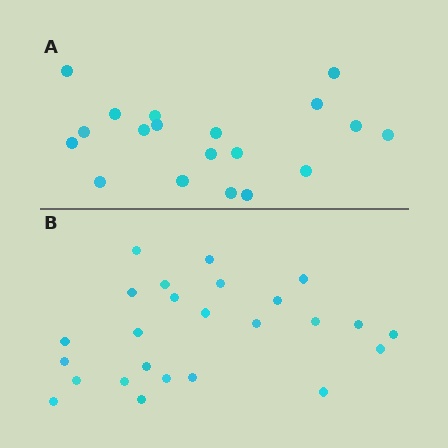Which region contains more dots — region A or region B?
Region B (the bottom region) has more dots.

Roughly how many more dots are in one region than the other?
Region B has about 6 more dots than region A.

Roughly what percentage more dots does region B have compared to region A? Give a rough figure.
About 30% more.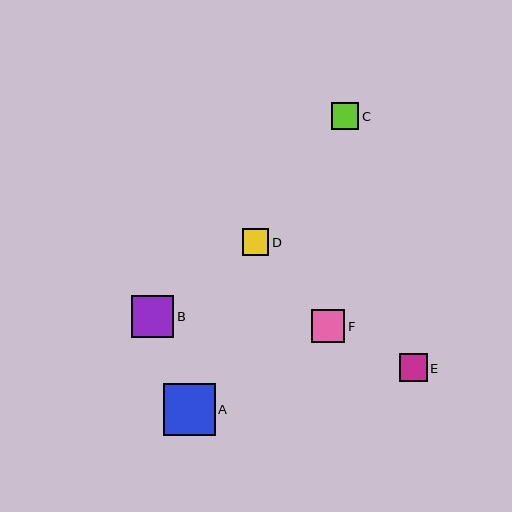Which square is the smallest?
Square D is the smallest with a size of approximately 27 pixels.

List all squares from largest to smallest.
From largest to smallest: A, B, F, E, C, D.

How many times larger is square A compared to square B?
Square A is approximately 1.2 times the size of square B.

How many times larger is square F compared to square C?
Square F is approximately 1.2 times the size of square C.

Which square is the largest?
Square A is the largest with a size of approximately 52 pixels.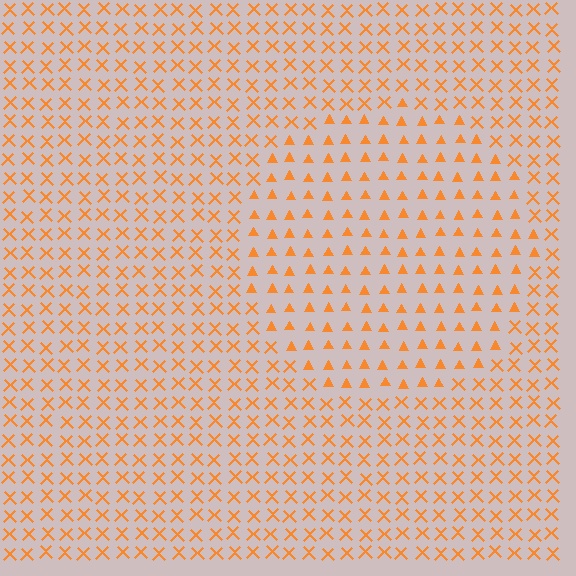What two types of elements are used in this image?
The image uses triangles inside the circle region and X marks outside it.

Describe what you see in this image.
The image is filled with small orange elements arranged in a uniform grid. A circle-shaped region contains triangles, while the surrounding area contains X marks. The boundary is defined purely by the change in element shape.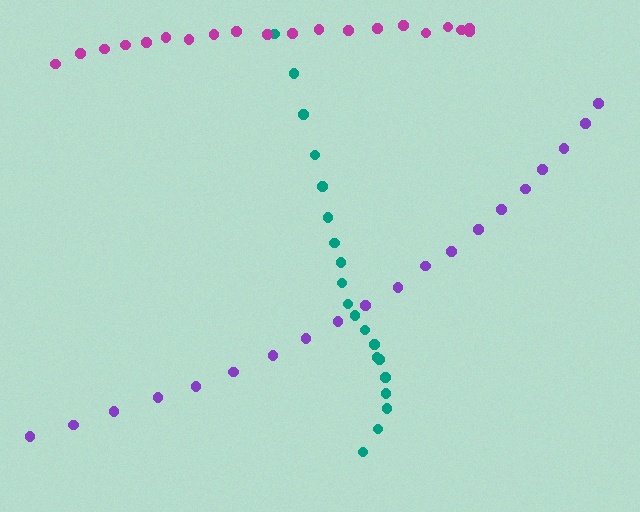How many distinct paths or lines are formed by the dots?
There are 3 distinct paths.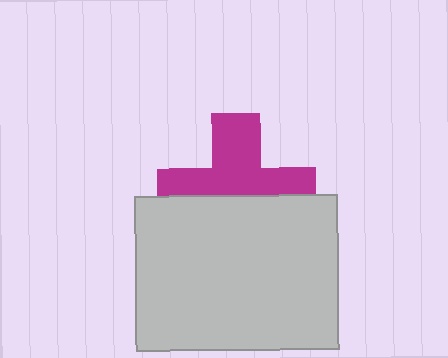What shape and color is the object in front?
The object in front is a light gray rectangle.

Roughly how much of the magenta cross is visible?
About half of it is visible (roughly 54%).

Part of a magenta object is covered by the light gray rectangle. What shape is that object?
It is a cross.